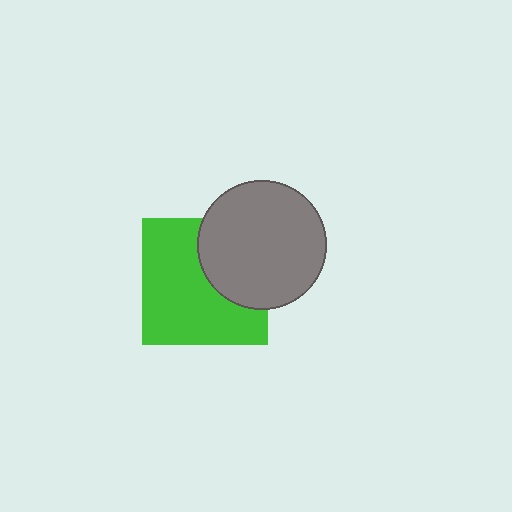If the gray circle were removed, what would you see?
You would see the complete green square.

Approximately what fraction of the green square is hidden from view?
Roughly 34% of the green square is hidden behind the gray circle.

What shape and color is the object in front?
The object in front is a gray circle.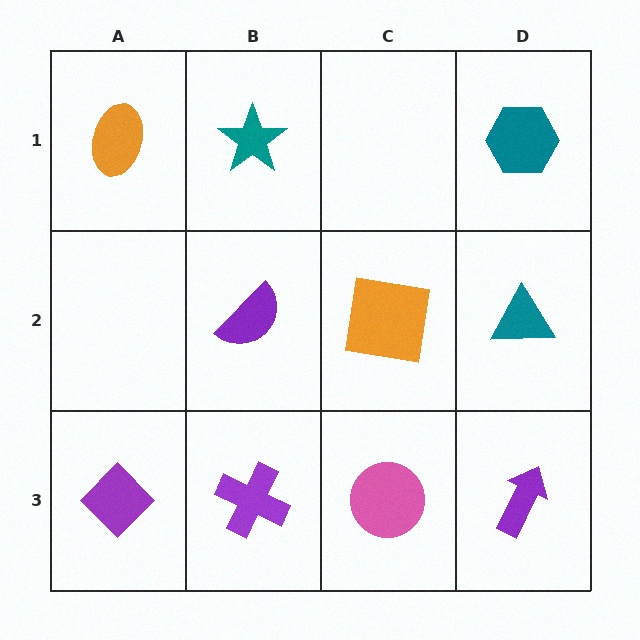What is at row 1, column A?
An orange ellipse.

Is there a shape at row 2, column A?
No, that cell is empty.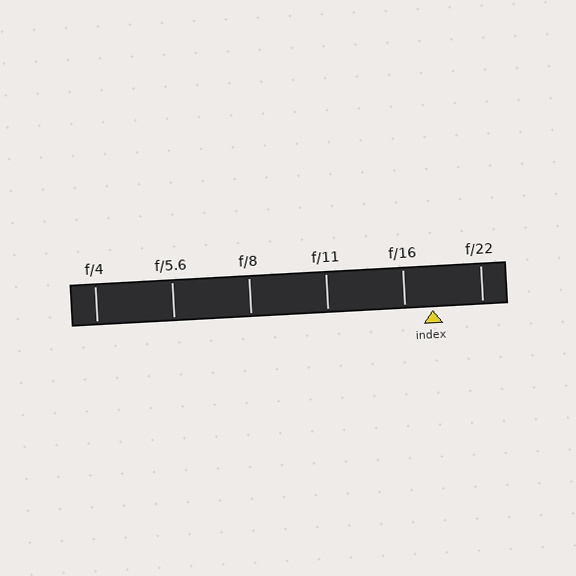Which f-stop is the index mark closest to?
The index mark is closest to f/16.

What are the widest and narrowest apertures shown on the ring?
The widest aperture shown is f/4 and the narrowest is f/22.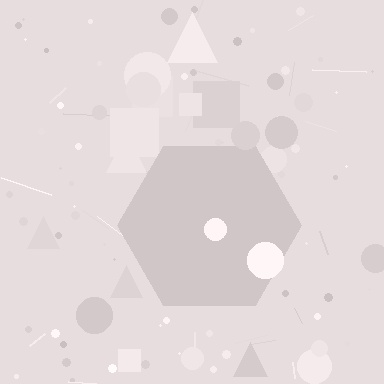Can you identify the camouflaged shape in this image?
The camouflaged shape is a hexagon.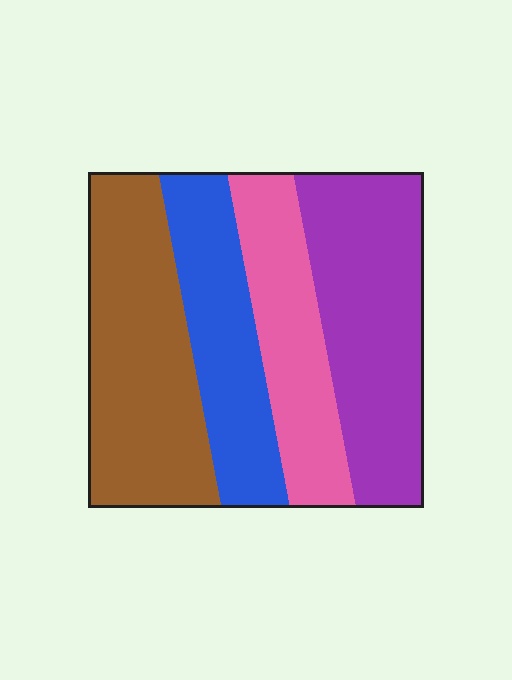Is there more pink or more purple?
Purple.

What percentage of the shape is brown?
Brown takes up between a sixth and a third of the shape.